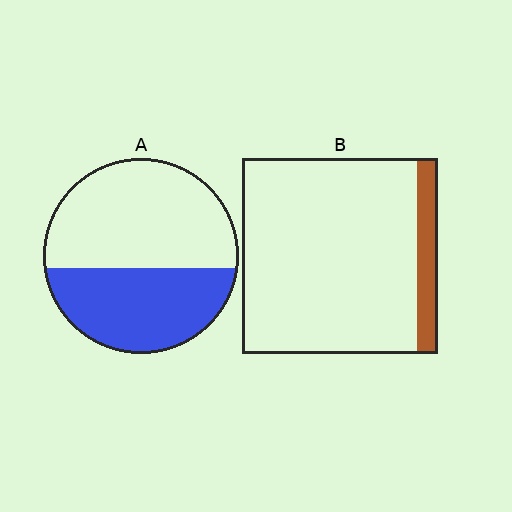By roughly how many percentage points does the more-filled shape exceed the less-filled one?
By roughly 30 percentage points (A over B).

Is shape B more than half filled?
No.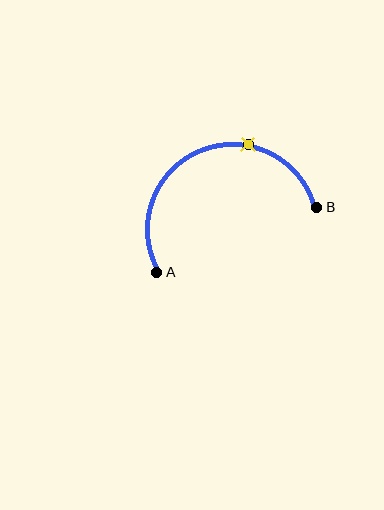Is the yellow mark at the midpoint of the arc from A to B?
No. The yellow mark lies on the arc but is closer to endpoint B. The arc midpoint would be at the point on the curve equidistant along the arc from both A and B.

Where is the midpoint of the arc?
The arc midpoint is the point on the curve farthest from the straight line joining A and B. It sits above that line.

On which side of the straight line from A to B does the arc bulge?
The arc bulges above the straight line connecting A and B.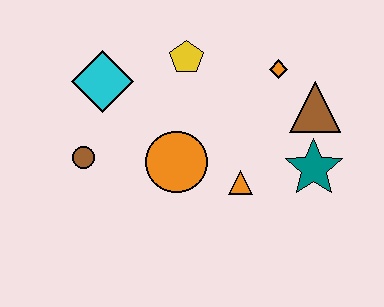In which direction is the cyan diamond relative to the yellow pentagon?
The cyan diamond is to the left of the yellow pentagon.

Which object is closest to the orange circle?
The orange triangle is closest to the orange circle.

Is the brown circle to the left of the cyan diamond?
Yes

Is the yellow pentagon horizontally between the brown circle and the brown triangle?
Yes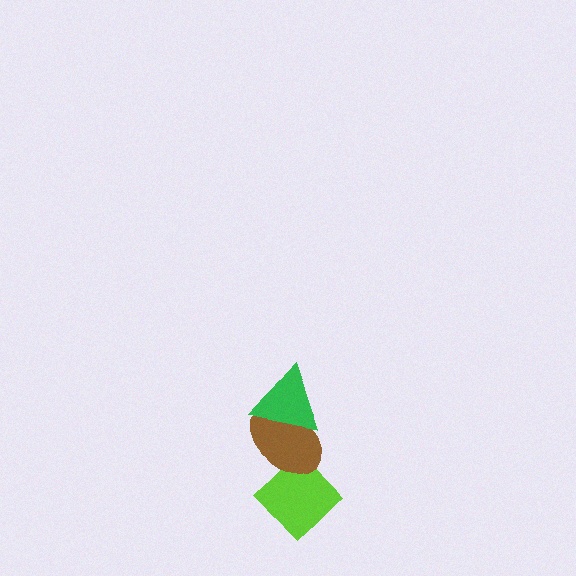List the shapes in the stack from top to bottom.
From top to bottom: the green triangle, the brown ellipse, the lime diamond.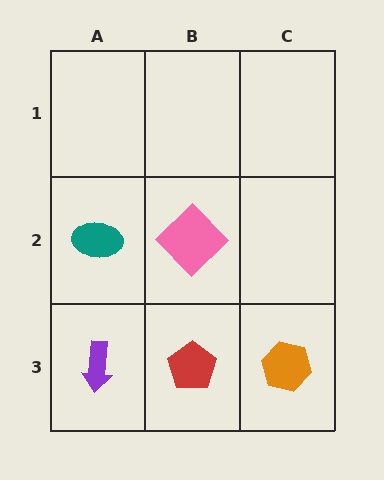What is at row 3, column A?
A purple arrow.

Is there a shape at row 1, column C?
No, that cell is empty.